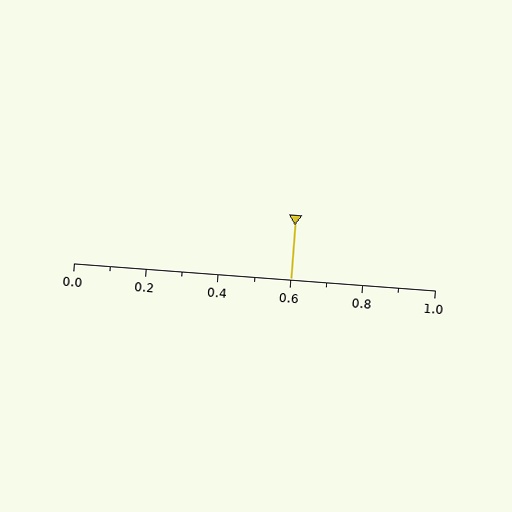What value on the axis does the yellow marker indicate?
The marker indicates approximately 0.6.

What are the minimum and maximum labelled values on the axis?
The axis runs from 0.0 to 1.0.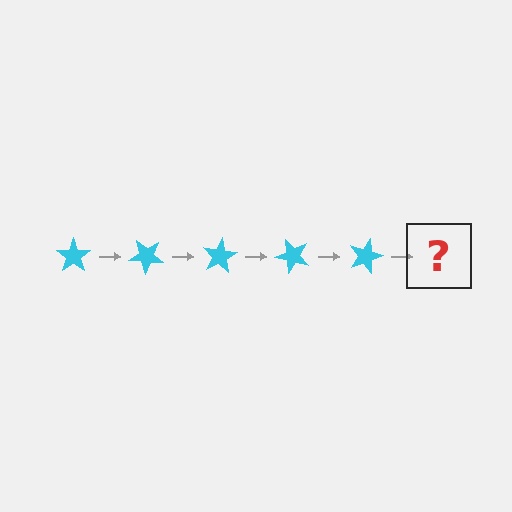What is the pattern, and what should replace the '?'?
The pattern is that the star rotates 40 degrees each step. The '?' should be a cyan star rotated 200 degrees.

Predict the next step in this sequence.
The next step is a cyan star rotated 200 degrees.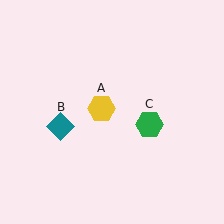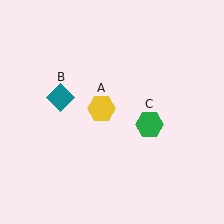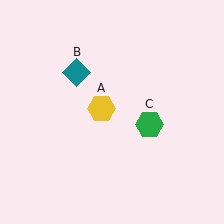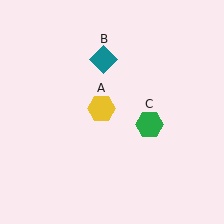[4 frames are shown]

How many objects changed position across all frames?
1 object changed position: teal diamond (object B).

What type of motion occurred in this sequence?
The teal diamond (object B) rotated clockwise around the center of the scene.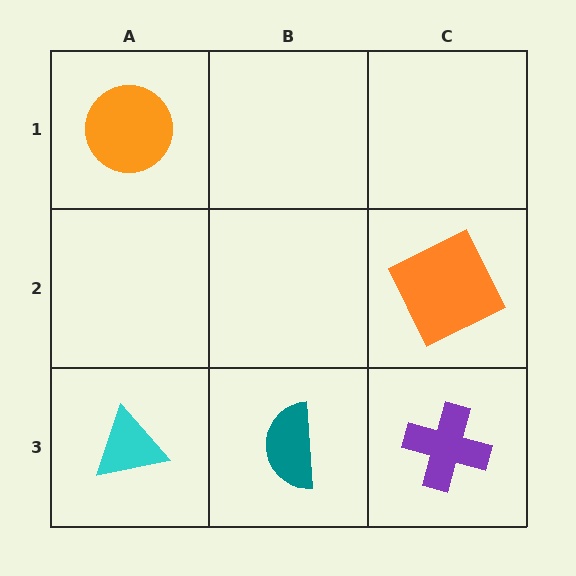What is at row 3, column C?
A purple cross.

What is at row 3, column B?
A teal semicircle.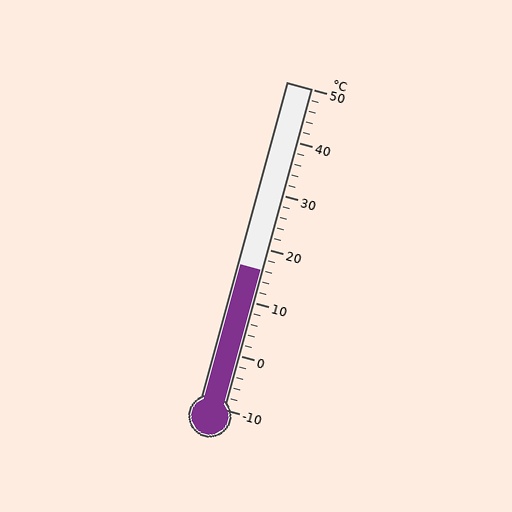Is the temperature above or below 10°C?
The temperature is above 10°C.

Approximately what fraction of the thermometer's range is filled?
The thermometer is filled to approximately 45% of its range.